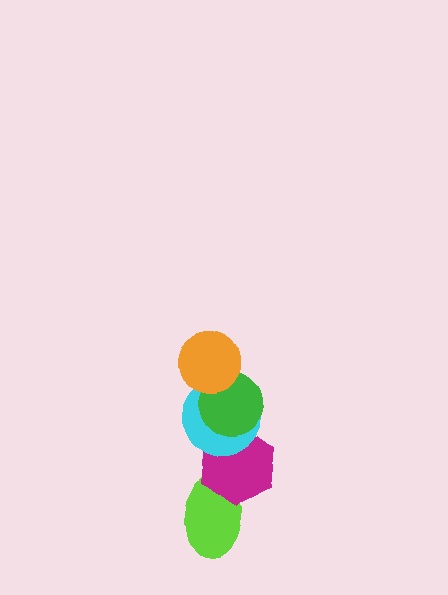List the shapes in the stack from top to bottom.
From top to bottom: the orange circle, the green circle, the cyan circle, the magenta hexagon, the lime ellipse.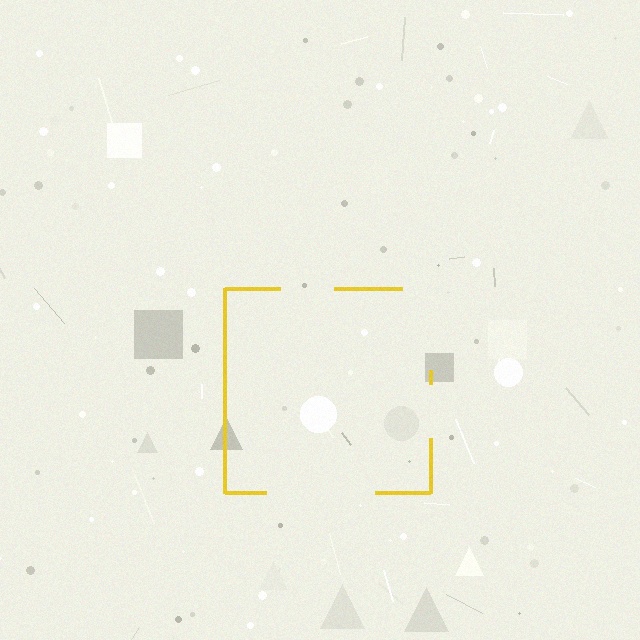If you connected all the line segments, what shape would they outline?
They would outline a square.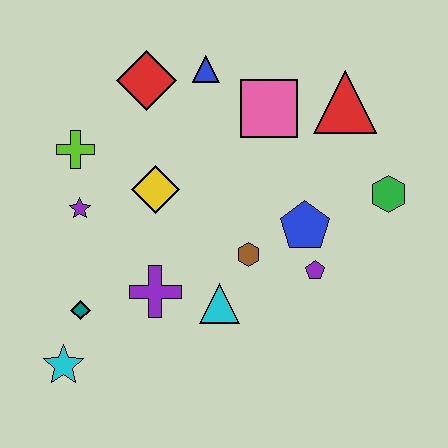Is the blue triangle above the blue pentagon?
Yes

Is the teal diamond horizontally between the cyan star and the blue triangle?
Yes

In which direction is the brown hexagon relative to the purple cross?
The brown hexagon is to the right of the purple cross.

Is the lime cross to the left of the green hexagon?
Yes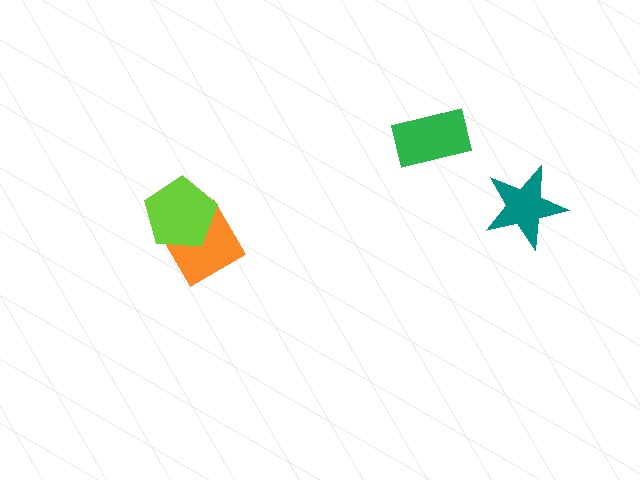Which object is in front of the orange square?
The lime pentagon is in front of the orange square.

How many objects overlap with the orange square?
1 object overlaps with the orange square.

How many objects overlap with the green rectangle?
0 objects overlap with the green rectangle.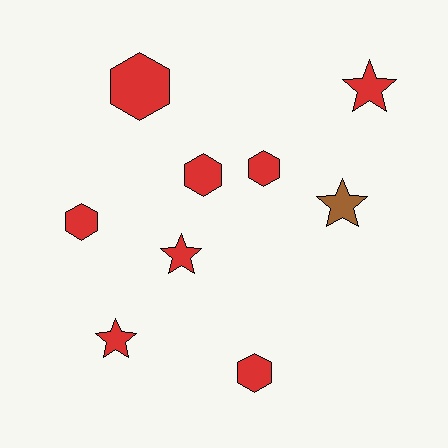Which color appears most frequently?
Red, with 8 objects.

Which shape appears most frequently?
Hexagon, with 5 objects.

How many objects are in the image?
There are 9 objects.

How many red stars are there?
There are 3 red stars.